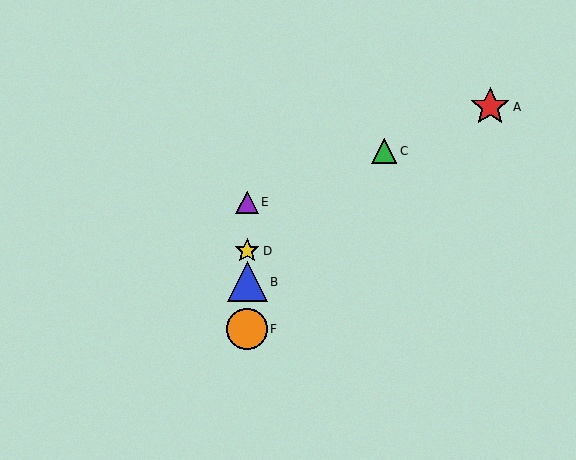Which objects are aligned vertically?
Objects B, D, E, F are aligned vertically.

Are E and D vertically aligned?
Yes, both are at x≈247.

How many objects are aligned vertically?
4 objects (B, D, E, F) are aligned vertically.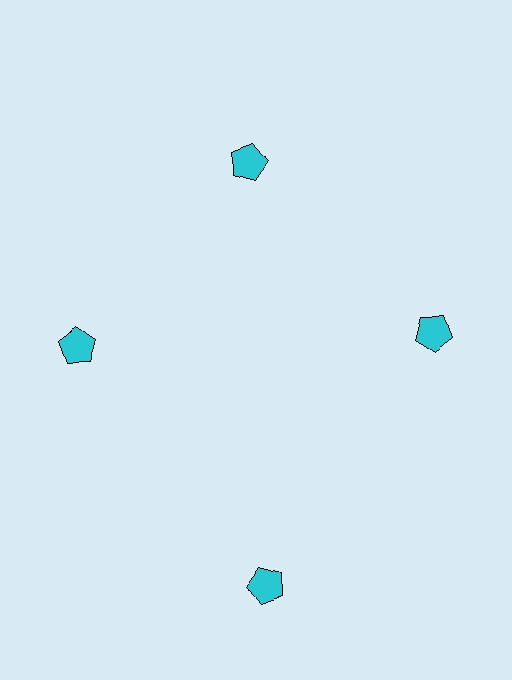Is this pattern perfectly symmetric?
No. The 4 cyan pentagons are arranged in a ring, but one element near the 6 o'clock position is pushed outward from the center, breaking the 4-fold rotational symmetry.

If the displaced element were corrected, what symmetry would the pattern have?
It would have 4-fold rotational symmetry — the pattern would map onto itself every 90 degrees.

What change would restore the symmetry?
The symmetry would be restored by moving it inward, back onto the ring so that all 4 pentagons sit at equal angles and equal distance from the center.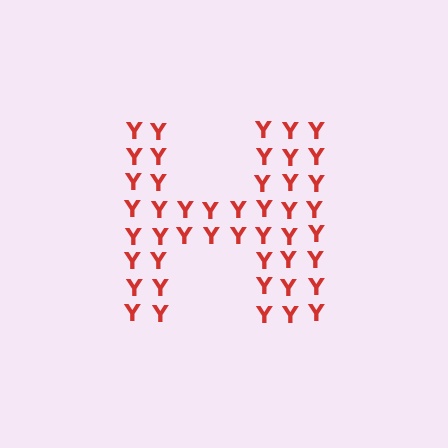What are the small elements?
The small elements are letter Y's.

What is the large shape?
The large shape is the letter H.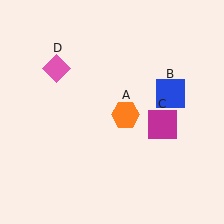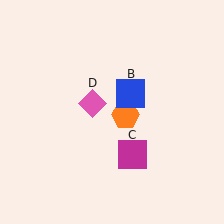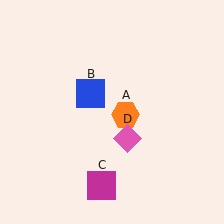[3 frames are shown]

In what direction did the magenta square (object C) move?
The magenta square (object C) moved down and to the left.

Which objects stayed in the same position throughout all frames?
Orange hexagon (object A) remained stationary.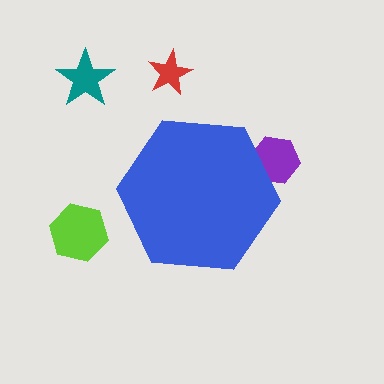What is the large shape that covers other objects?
A blue hexagon.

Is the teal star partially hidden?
No, the teal star is fully visible.